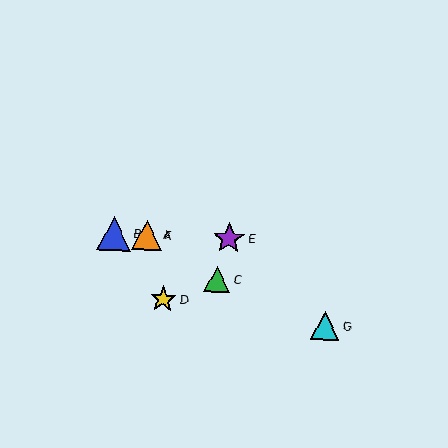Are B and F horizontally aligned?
Yes, both are at y≈233.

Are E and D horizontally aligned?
No, E is at y≈238 and D is at y≈299.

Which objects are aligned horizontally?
Objects A, B, E, F are aligned horizontally.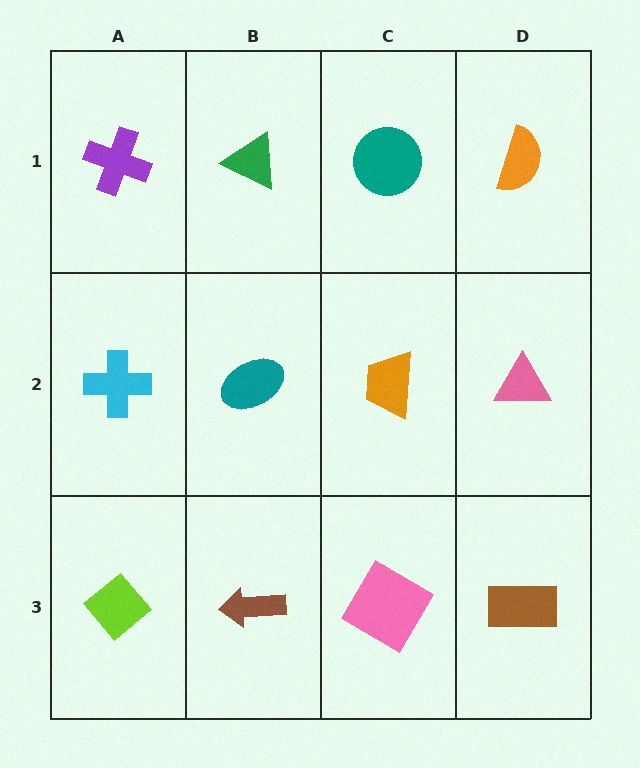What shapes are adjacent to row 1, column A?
A cyan cross (row 2, column A), a green triangle (row 1, column B).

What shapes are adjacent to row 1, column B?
A teal ellipse (row 2, column B), a purple cross (row 1, column A), a teal circle (row 1, column C).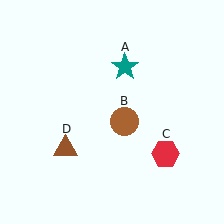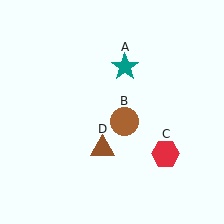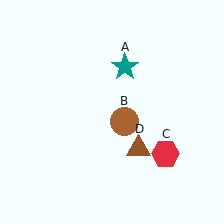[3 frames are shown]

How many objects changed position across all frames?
1 object changed position: brown triangle (object D).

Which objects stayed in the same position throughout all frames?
Teal star (object A) and brown circle (object B) and red hexagon (object C) remained stationary.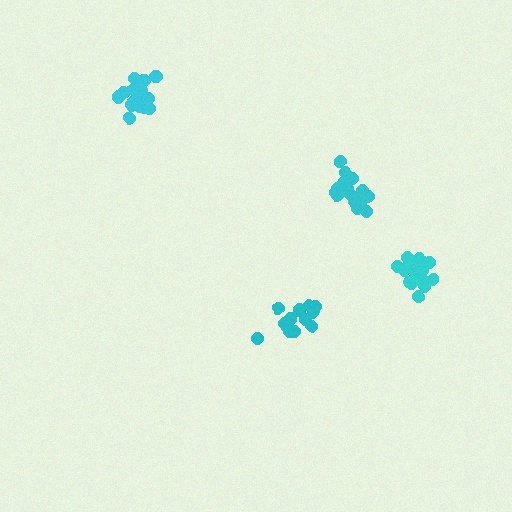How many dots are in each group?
Group 1: 15 dots, Group 2: 20 dots, Group 3: 18 dots, Group 4: 20 dots (73 total).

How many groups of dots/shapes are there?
There are 4 groups.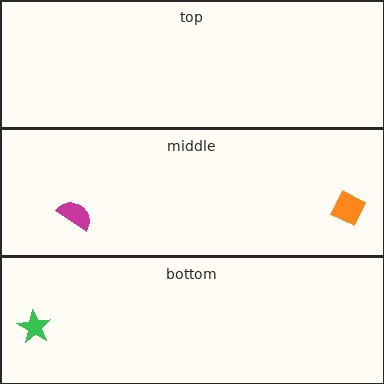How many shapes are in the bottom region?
1.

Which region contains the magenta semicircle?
The middle region.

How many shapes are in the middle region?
2.